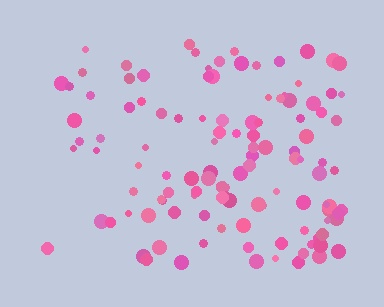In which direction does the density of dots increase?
From left to right, with the right side densest.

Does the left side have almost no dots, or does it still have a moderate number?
Still a moderate number, just noticeably fewer than the right.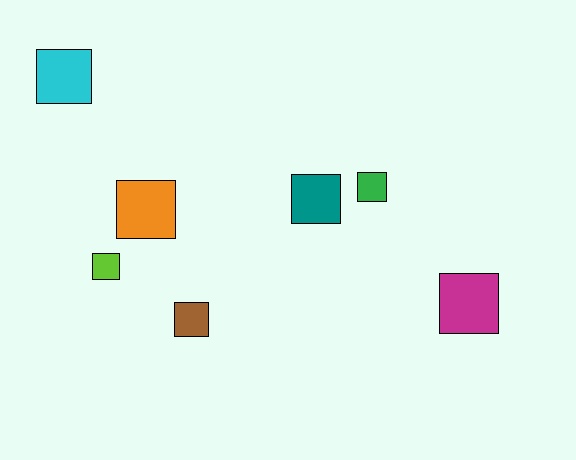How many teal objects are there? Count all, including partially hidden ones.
There is 1 teal object.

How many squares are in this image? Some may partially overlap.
There are 7 squares.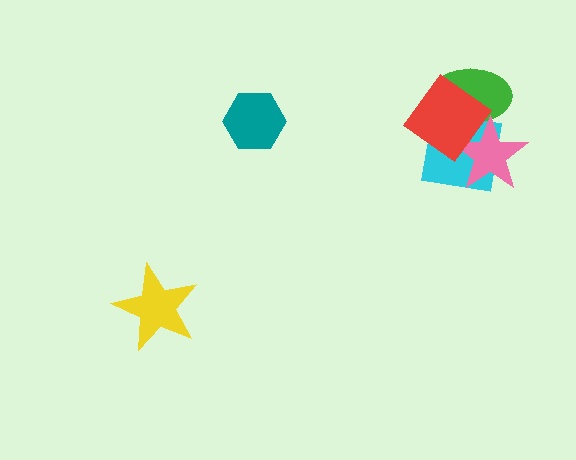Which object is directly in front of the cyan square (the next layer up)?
The pink star is directly in front of the cyan square.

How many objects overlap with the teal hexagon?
0 objects overlap with the teal hexagon.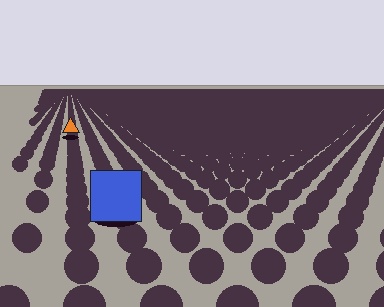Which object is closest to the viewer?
The blue square is closest. The texture marks near it are larger and more spread out.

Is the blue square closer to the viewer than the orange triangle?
Yes. The blue square is closer — you can tell from the texture gradient: the ground texture is coarser near it.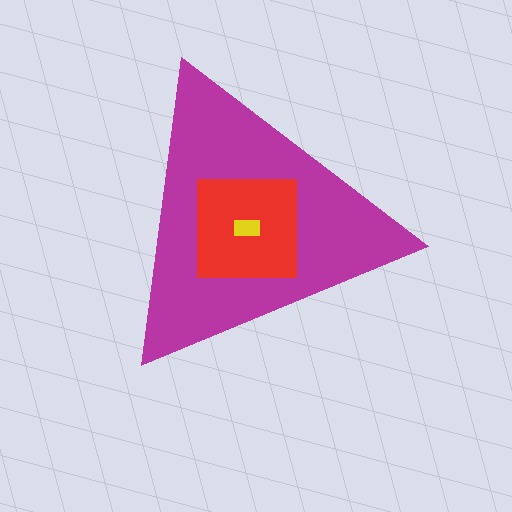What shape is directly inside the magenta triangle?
The red square.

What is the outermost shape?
The magenta triangle.